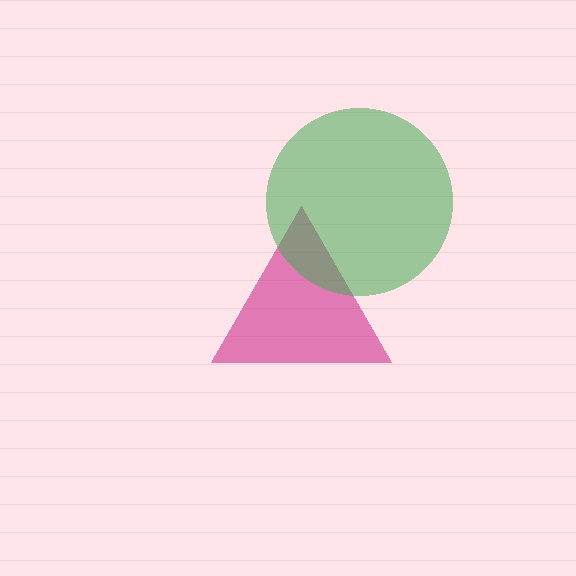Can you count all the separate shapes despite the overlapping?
Yes, there are 2 separate shapes.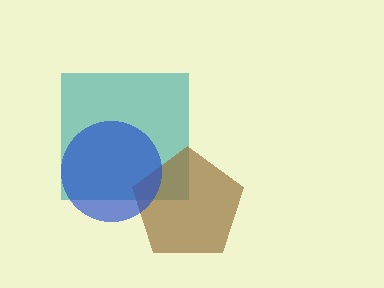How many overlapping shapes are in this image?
There are 3 overlapping shapes in the image.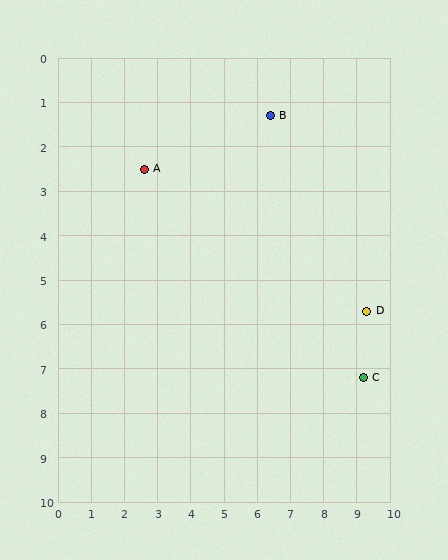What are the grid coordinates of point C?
Point C is at approximately (9.2, 7.2).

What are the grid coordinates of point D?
Point D is at approximately (9.3, 5.7).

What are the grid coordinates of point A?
Point A is at approximately (2.6, 2.5).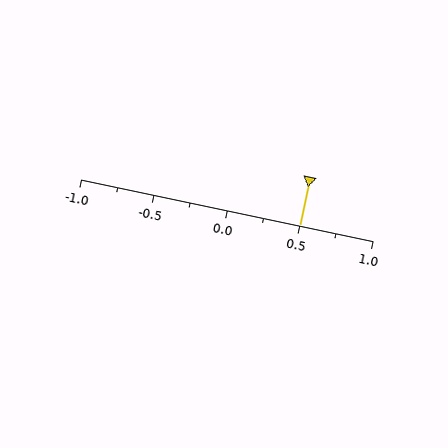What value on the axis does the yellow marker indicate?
The marker indicates approximately 0.5.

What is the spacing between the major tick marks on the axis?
The major ticks are spaced 0.5 apart.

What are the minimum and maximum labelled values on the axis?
The axis runs from -1.0 to 1.0.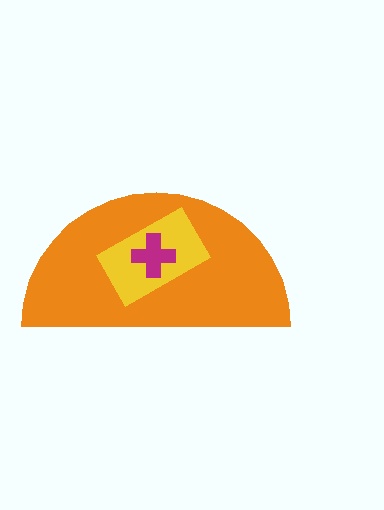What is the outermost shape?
The orange semicircle.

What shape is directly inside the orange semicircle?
The yellow rectangle.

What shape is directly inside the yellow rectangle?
The magenta cross.